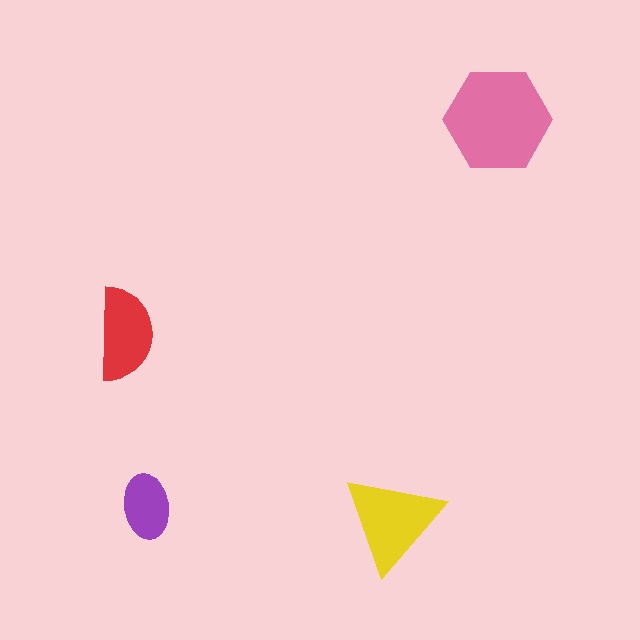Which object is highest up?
The pink hexagon is topmost.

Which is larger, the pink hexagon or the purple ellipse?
The pink hexagon.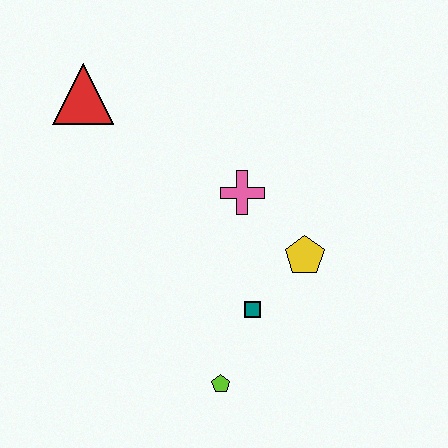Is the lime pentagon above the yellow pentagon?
No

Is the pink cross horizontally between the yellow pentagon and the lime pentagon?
Yes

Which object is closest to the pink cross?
The yellow pentagon is closest to the pink cross.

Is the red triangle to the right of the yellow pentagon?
No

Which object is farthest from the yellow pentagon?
The red triangle is farthest from the yellow pentagon.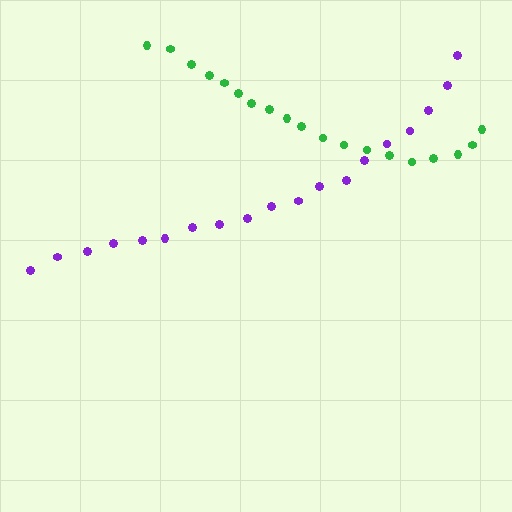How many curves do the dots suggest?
There are 2 distinct paths.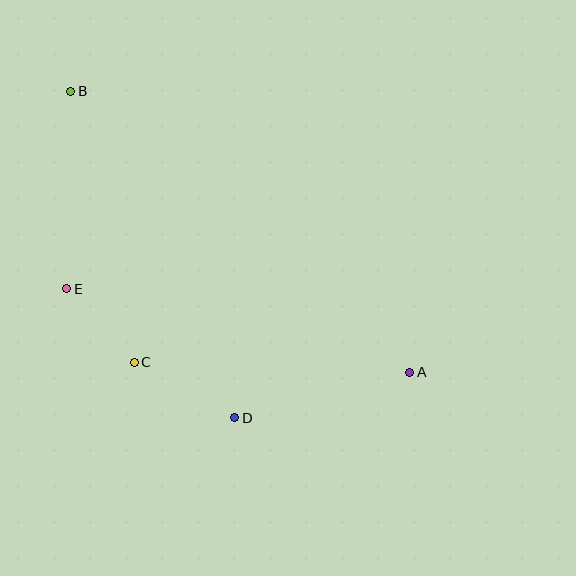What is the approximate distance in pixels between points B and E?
The distance between B and E is approximately 198 pixels.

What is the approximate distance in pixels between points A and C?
The distance between A and C is approximately 276 pixels.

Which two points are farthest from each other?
Points A and B are farthest from each other.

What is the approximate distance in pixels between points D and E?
The distance between D and E is approximately 212 pixels.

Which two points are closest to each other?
Points C and E are closest to each other.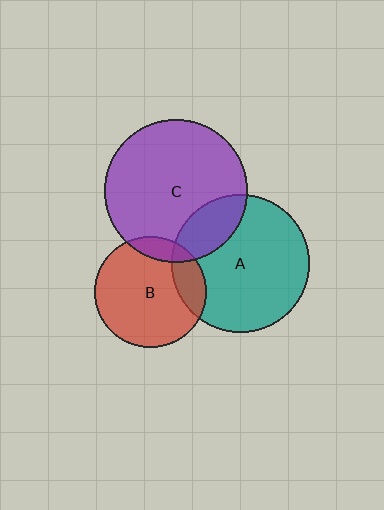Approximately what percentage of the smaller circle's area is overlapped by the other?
Approximately 10%.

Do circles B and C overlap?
Yes.